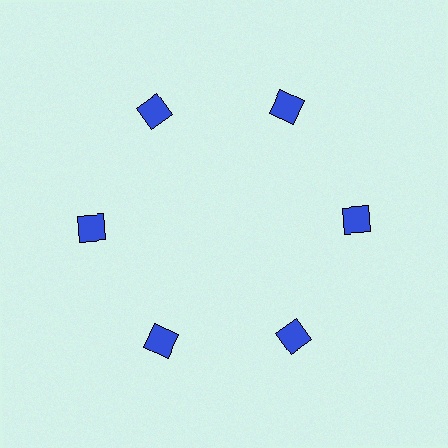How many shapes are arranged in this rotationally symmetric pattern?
There are 6 shapes, arranged in 6 groups of 1.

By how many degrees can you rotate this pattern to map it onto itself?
The pattern maps onto itself every 60 degrees of rotation.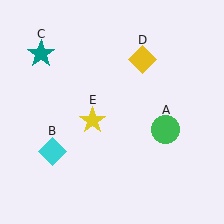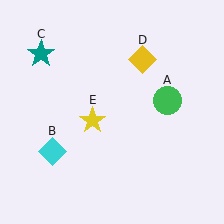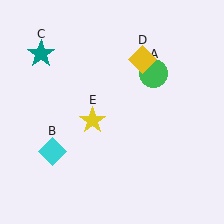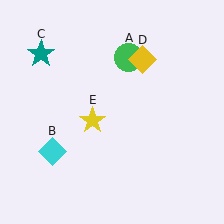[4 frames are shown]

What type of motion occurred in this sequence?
The green circle (object A) rotated counterclockwise around the center of the scene.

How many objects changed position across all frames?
1 object changed position: green circle (object A).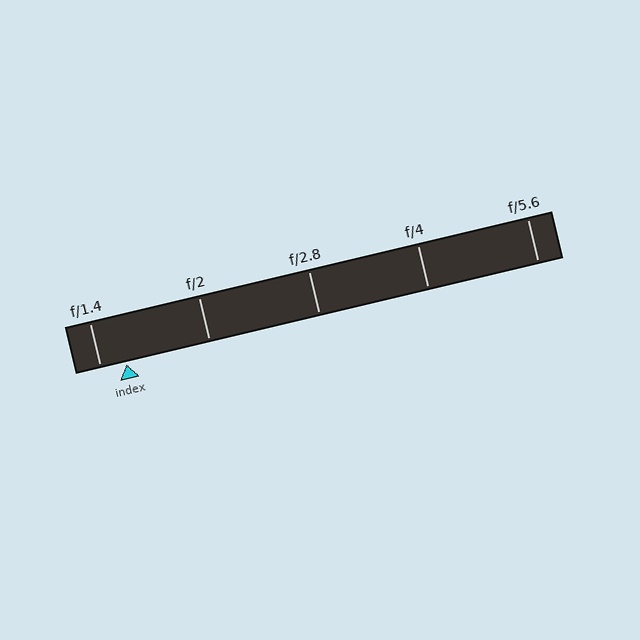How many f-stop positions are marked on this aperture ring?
There are 5 f-stop positions marked.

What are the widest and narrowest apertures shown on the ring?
The widest aperture shown is f/1.4 and the narrowest is f/5.6.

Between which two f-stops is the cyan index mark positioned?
The index mark is between f/1.4 and f/2.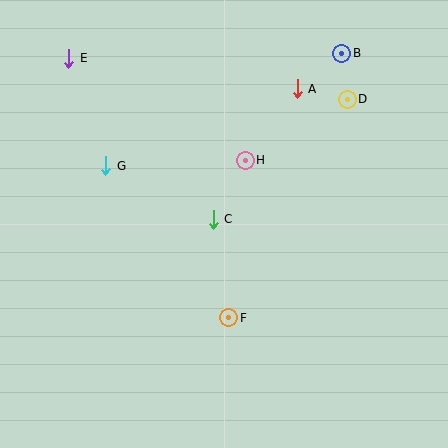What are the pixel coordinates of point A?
Point A is at (297, 89).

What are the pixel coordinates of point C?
Point C is at (213, 219).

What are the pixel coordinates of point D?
Point D is at (347, 99).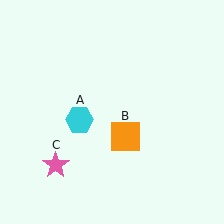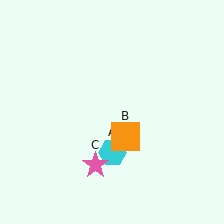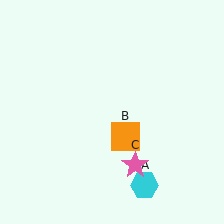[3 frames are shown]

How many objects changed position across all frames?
2 objects changed position: cyan hexagon (object A), pink star (object C).